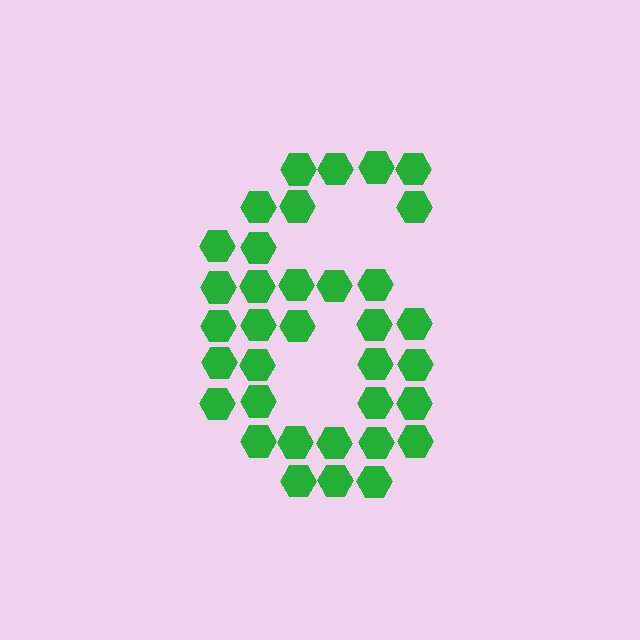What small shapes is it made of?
It is made of small hexagons.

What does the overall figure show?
The overall figure shows the digit 6.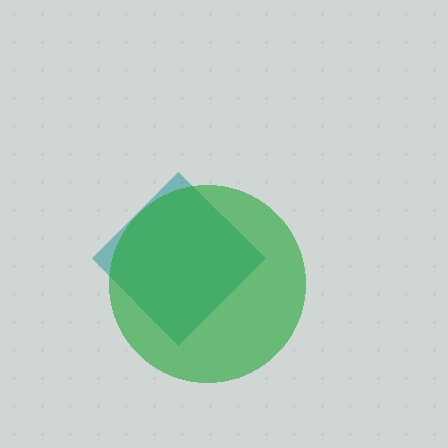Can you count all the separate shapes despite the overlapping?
Yes, there are 2 separate shapes.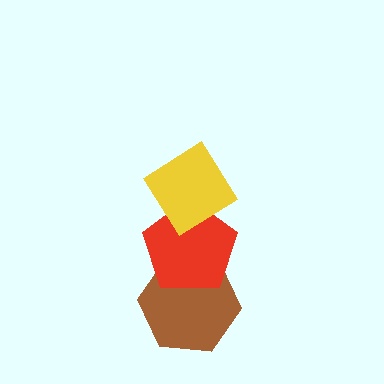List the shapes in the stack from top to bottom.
From top to bottom: the yellow diamond, the red pentagon, the brown hexagon.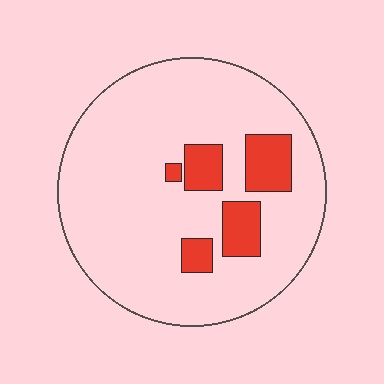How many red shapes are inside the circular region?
5.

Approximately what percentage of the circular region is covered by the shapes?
Approximately 15%.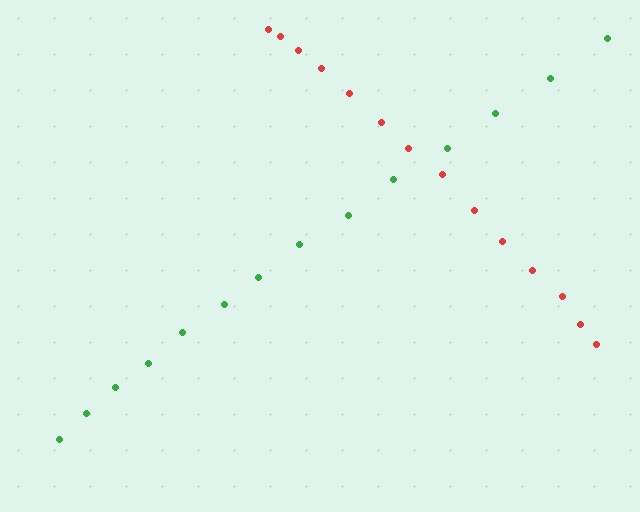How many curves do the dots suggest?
There are 2 distinct paths.